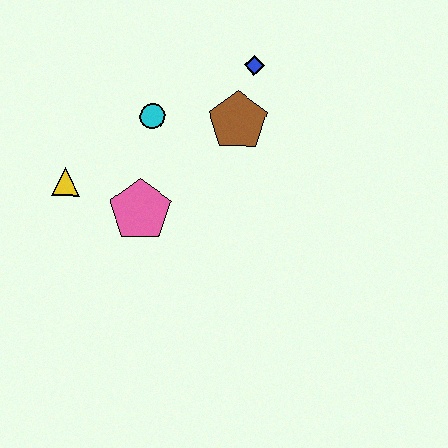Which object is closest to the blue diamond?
The brown pentagon is closest to the blue diamond.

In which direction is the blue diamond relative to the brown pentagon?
The blue diamond is above the brown pentagon.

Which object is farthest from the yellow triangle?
The blue diamond is farthest from the yellow triangle.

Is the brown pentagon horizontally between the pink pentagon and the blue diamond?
Yes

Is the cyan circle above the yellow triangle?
Yes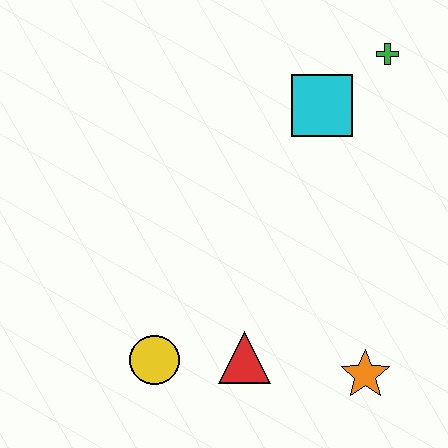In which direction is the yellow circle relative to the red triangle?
The yellow circle is to the left of the red triangle.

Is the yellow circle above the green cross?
No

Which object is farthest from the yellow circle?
The green cross is farthest from the yellow circle.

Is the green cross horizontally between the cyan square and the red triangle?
No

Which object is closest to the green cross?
The cyan square is closest to the green cross.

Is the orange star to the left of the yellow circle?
No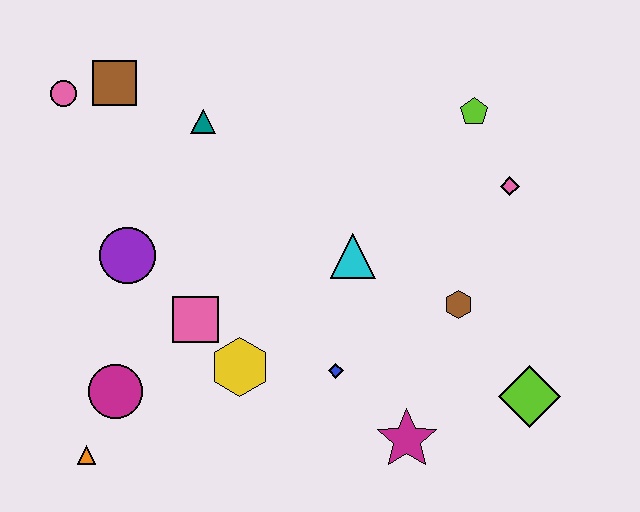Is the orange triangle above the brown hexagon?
No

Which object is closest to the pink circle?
The brown square is closest to the pink circle.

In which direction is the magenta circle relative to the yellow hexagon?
The magenta circle is to the left of the yellow hexagon.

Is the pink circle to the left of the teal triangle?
Yes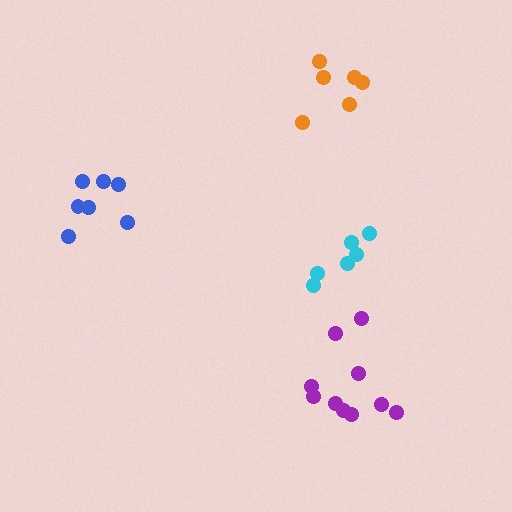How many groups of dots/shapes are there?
There are 4 groups.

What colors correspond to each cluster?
The clusters are colored: blue, cyan, purple, orange.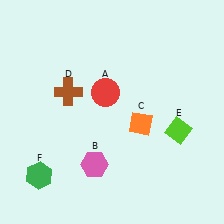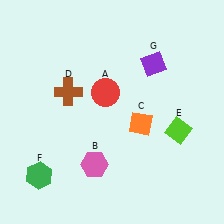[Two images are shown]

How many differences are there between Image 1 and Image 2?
There is 1 difference between the two images.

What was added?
A purple diamond (G) was added in Image 2.